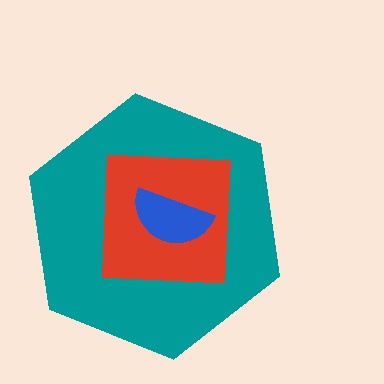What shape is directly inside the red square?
The blue semicircle.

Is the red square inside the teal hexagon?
Yes.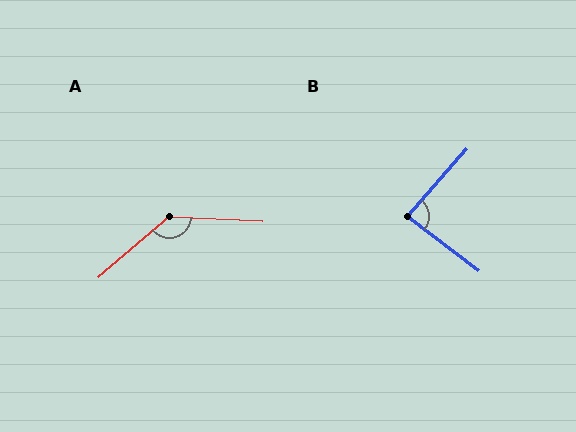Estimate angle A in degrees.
Approximately 136 degrees.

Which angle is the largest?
A, at approximately 136 degrees.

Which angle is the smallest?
B, at approximately 86 degrees.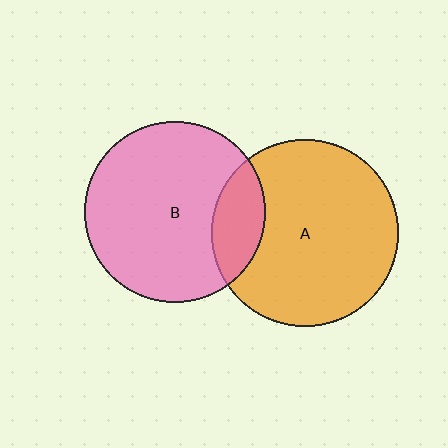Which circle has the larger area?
Circle A (orange).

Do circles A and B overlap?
Yes.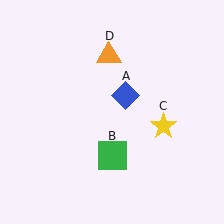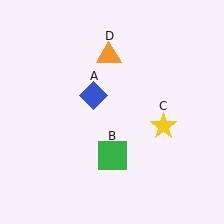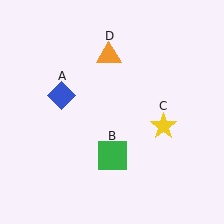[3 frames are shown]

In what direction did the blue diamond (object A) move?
The blue diamond (object A) moved left.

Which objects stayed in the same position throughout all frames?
Green square (object B) and yellow star (object C) and orange triangle (object D) remained stationary.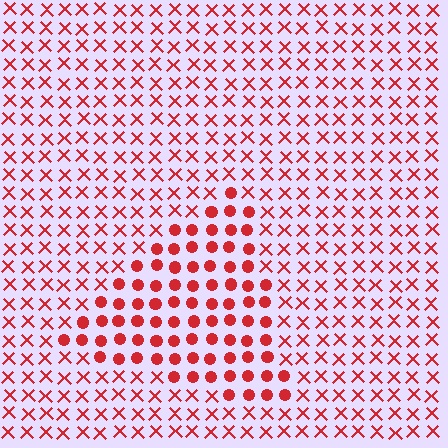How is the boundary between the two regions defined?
The boundary is defined by a change in element shape: circles inside vs. X marks outside. All elements share the same color and spacing.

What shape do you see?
I see a triangle.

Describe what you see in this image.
The image is filled with small red elements arranged in a uniform grid. A triangle-shaped region contains circles, while the surrounding area contains X marks. The boundary is defined purely by the change in element shape.